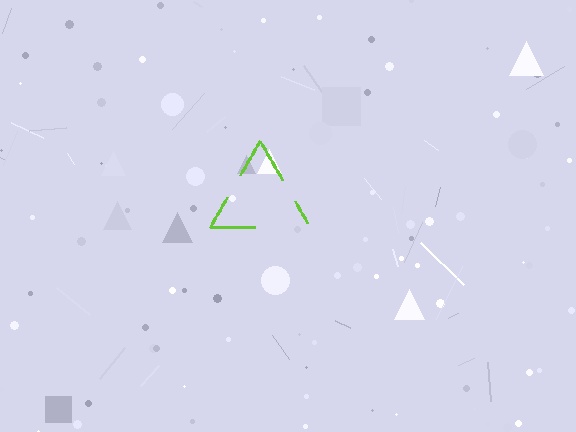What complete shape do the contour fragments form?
The contour fragments form a triangle.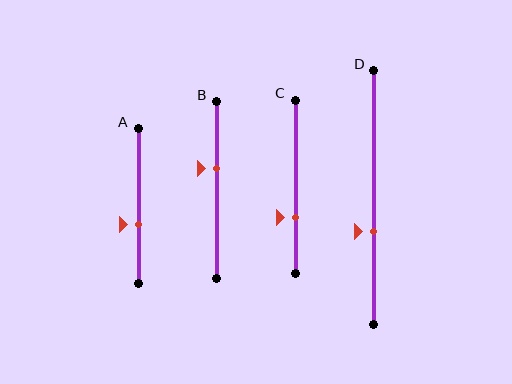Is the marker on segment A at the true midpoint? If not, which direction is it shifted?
No, the marker on segment A is shifted downward by about 12% of the segment length.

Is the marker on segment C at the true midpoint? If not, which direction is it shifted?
No, the marker on segment C is shifted downward by about 17% of the segment length.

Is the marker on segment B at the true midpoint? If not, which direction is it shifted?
No, the marker on segment B is shifted upward by about 12% of the segment length.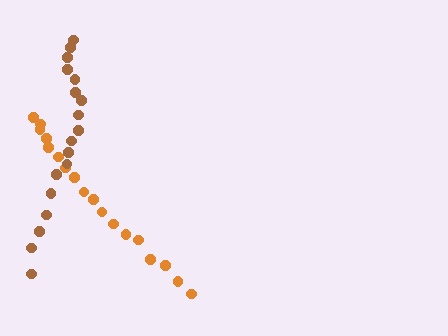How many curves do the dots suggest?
There are 2 distinct paths.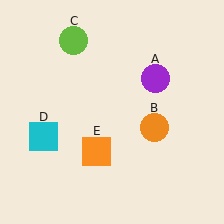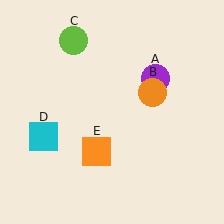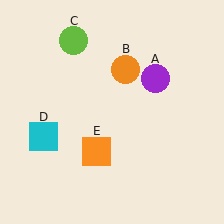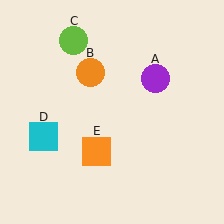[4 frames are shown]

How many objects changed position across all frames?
1 object changed position: orange circle (object B).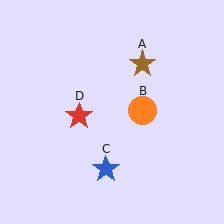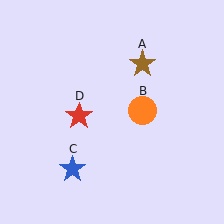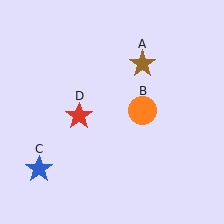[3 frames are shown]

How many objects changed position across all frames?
1 object changed position: blue star (object C).